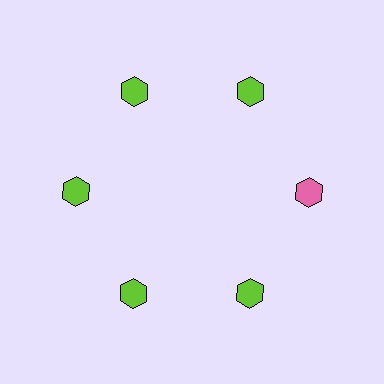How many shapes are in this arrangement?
There are 6 shapes arranged in a ring pattern.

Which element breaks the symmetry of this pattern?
The pink hexagon at roughly the 3 o'clock position breaks the symmetry. All other shapes are lime hexagons.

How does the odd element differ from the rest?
It has a different color: pink instead of lime.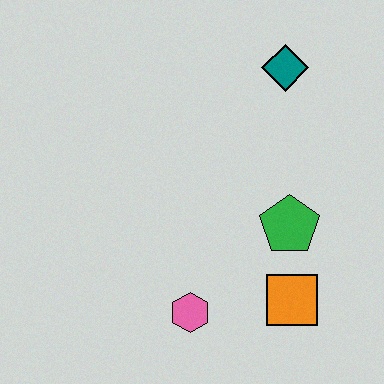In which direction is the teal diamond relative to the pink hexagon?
The teal diamond is above the pink hexagon.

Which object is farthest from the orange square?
The teal diamond is farthest from the orange square.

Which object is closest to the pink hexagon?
The orange square is closest to the pink hexagon.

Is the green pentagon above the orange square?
Yes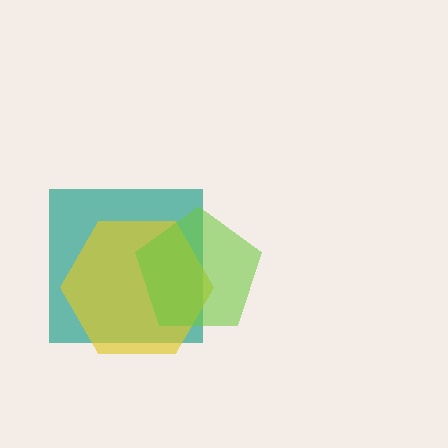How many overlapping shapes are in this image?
There are 3 overlapping shapes in the image.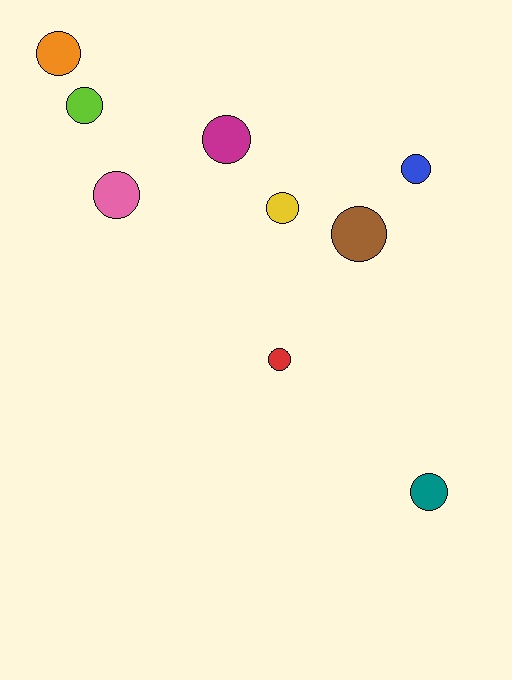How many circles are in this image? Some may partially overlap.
There are 9 circles.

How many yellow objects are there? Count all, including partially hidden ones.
There is 1 yellow object.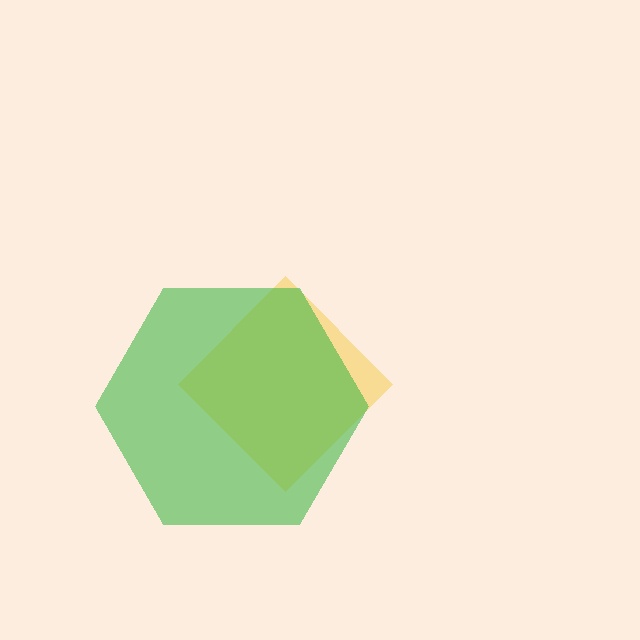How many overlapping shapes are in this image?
There are 2 overlapping shapes in the image.